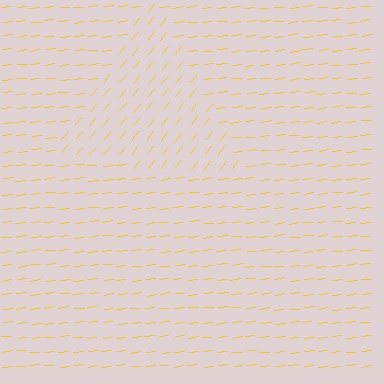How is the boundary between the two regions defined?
The boundary is defined purely by a change in line orientation (approximately 45 degrees difference). All lines are the same color and thickness.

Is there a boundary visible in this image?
Yes, there is a texture boundary formed by a change in line orientation.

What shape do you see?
I see a triangle.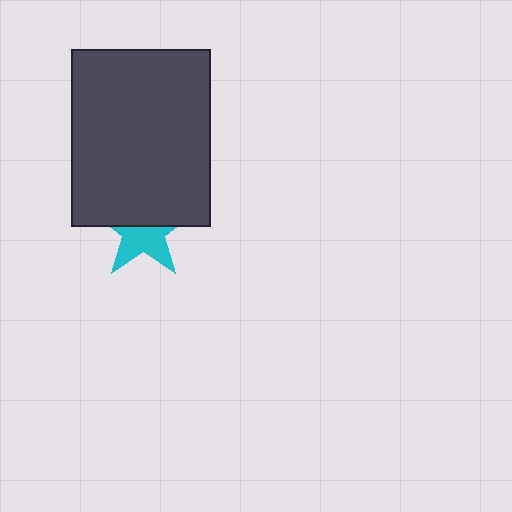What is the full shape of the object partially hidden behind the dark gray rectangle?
The partially hidden object is a cyan star.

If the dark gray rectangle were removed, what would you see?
You would see the complete cyan star.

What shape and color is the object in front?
The object in front is a dark gray rectangle.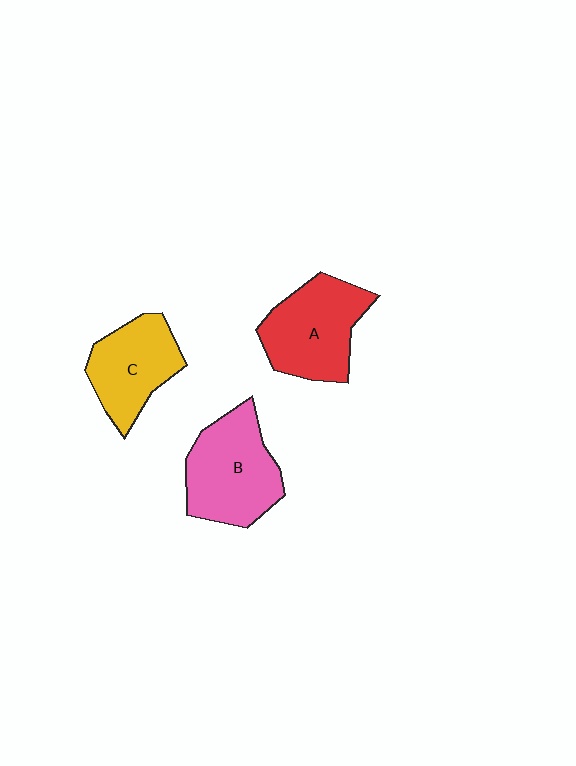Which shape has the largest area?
Shape B (pink).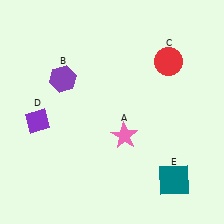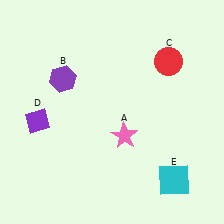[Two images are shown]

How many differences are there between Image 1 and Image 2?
There is 1 difference between the two images.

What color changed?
The square (E) changed from teal in Image 1 to cyan in Image 2.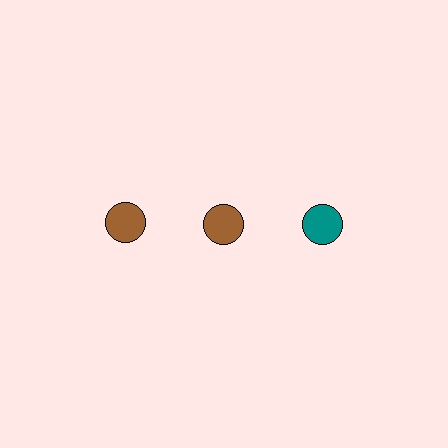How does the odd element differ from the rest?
It has a different color: teal instead of brown.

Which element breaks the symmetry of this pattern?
The teal circle in the top row, center column breaks the symmetry. All other shapes are brown circles.